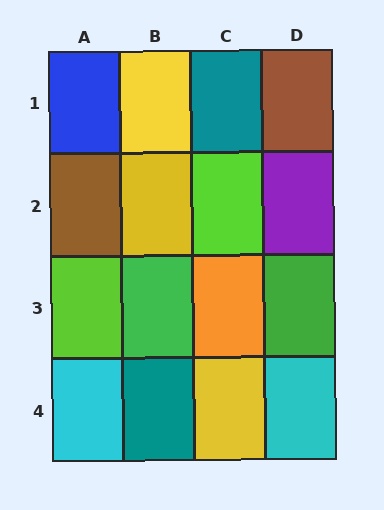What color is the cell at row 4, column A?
Cyan.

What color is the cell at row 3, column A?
Lime.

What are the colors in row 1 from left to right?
Blue, yellow, teal, brown.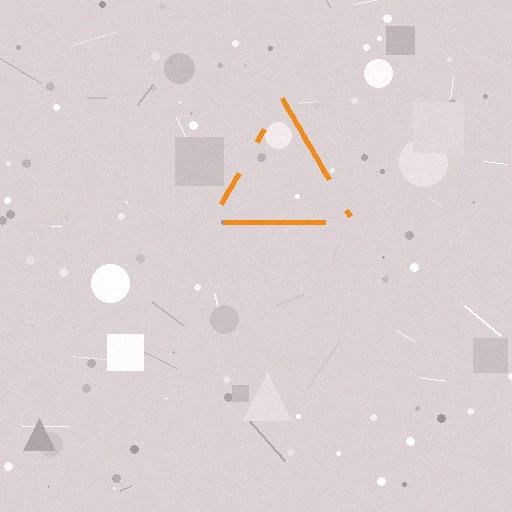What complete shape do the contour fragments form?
The contour fragments form a triangle.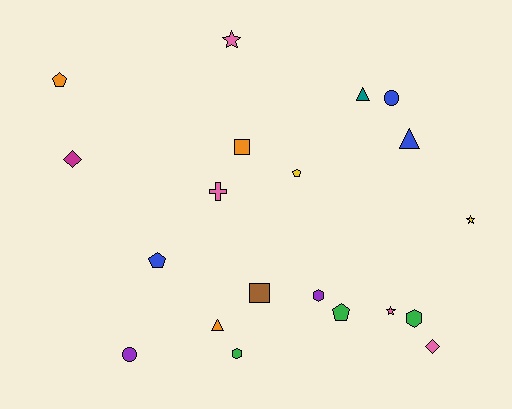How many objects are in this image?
There are 20 objects.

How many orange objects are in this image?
There are 3 orange objects.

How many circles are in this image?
There are 2 circles.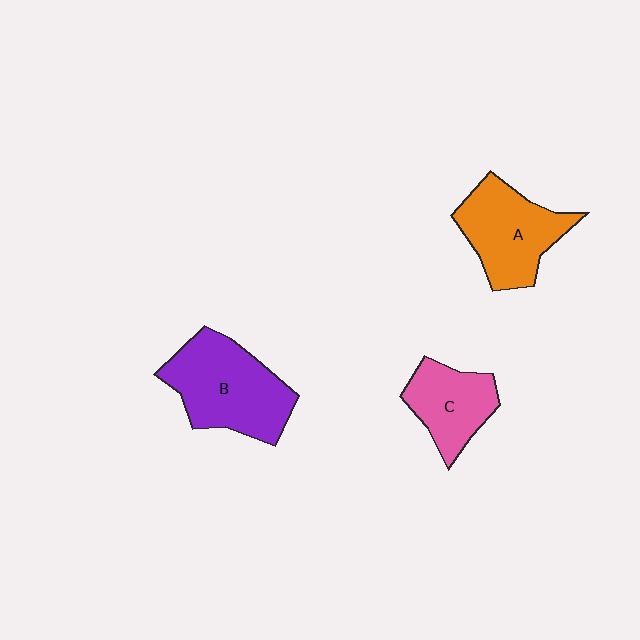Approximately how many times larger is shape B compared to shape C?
Approximately 1.6 times.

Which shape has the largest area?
Shape B (purple).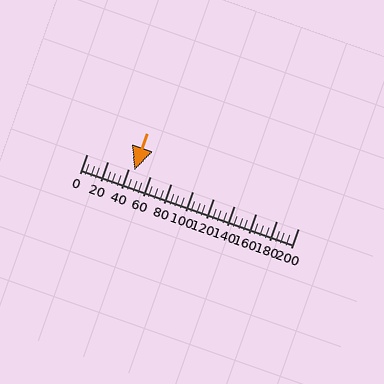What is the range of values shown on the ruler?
The ruler shows values from 0 to 200.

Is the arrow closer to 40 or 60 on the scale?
The arrow is closer to 40.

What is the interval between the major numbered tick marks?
The major tick marks are spaced 20 units apart.